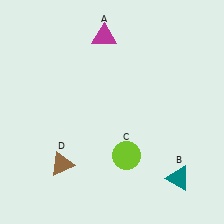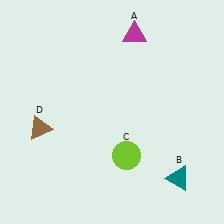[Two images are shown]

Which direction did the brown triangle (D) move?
The brown triangle (D) moved up.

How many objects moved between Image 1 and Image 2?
2 objects moved between the two images.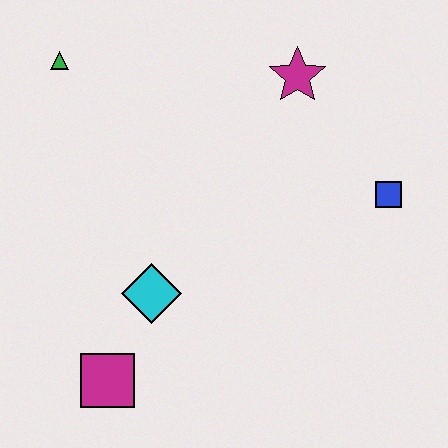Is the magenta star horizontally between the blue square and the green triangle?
Yes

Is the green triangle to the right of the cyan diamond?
No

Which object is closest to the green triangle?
The magenta star is closest to the green triangle.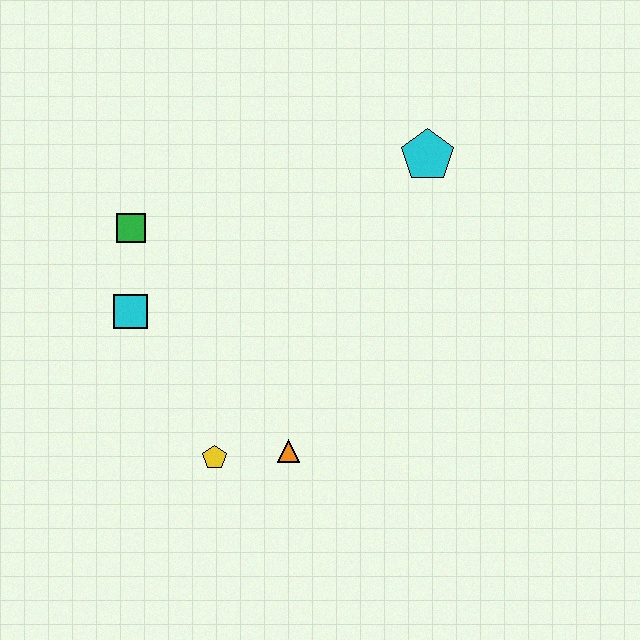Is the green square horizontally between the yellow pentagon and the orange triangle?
No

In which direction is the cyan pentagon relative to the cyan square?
The cyan pentagon is to the right of the cyan square.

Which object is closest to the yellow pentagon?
The orange triangle is closest to the yellow pentagon.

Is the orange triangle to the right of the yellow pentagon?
Yes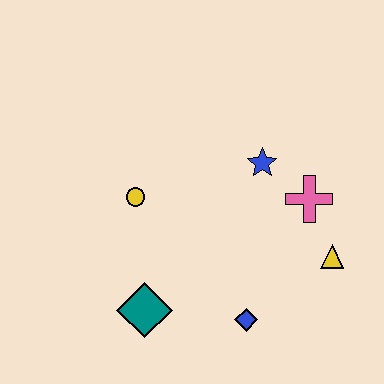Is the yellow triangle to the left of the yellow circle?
No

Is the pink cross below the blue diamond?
No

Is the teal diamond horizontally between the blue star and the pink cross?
No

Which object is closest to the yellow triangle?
The pink cross is closest to the yellow triangle.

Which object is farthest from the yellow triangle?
The yellow circle is farthest from the yellow triangle.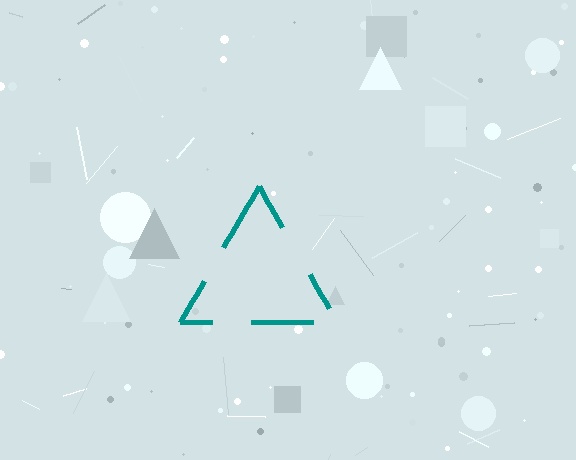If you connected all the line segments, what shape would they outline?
They would outline a triangle.